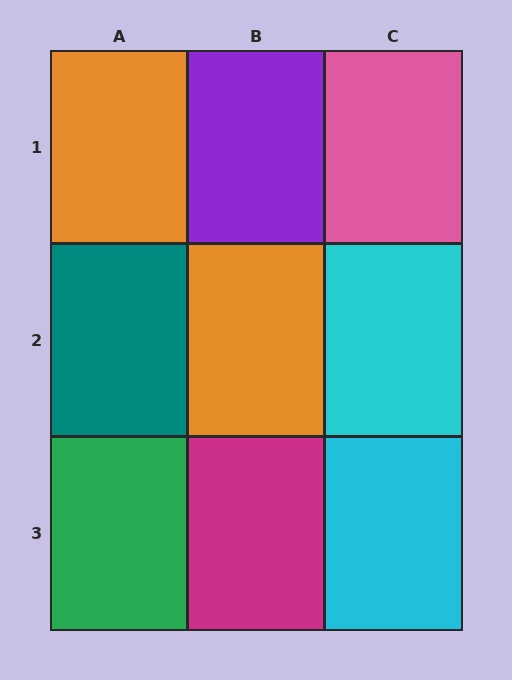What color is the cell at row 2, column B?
Orange.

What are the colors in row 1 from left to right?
Orange, purple, pink.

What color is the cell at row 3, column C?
Cyan.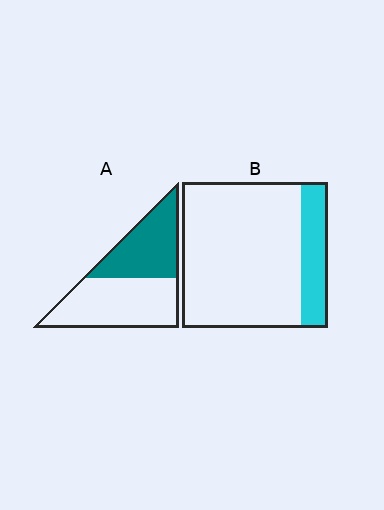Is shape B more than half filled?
No.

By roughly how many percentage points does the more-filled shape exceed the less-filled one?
By roughly 25 percentage points (A over B).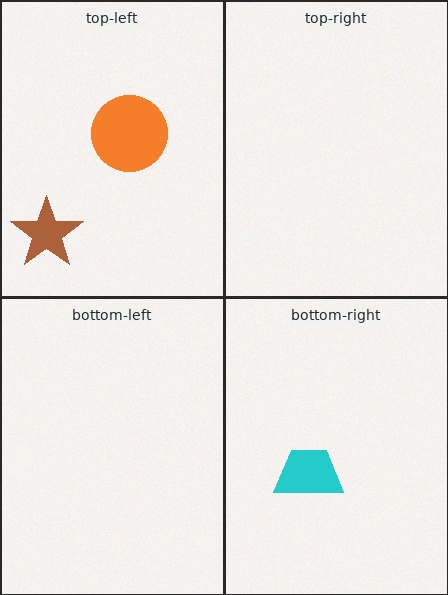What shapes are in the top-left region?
The brown star, the orange circle.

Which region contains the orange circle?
The top-left region.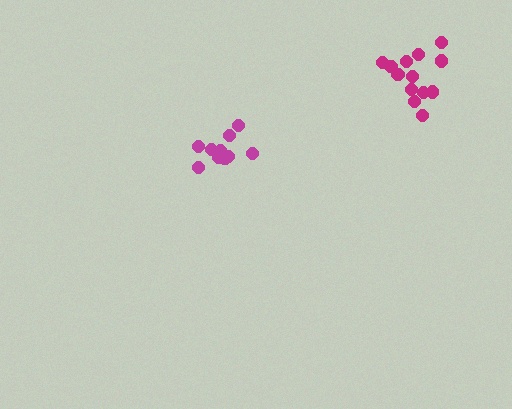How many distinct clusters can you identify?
There are 2 distinct clusters.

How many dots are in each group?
Group 1: 13 dots, Group 2: 10 dots (23 total).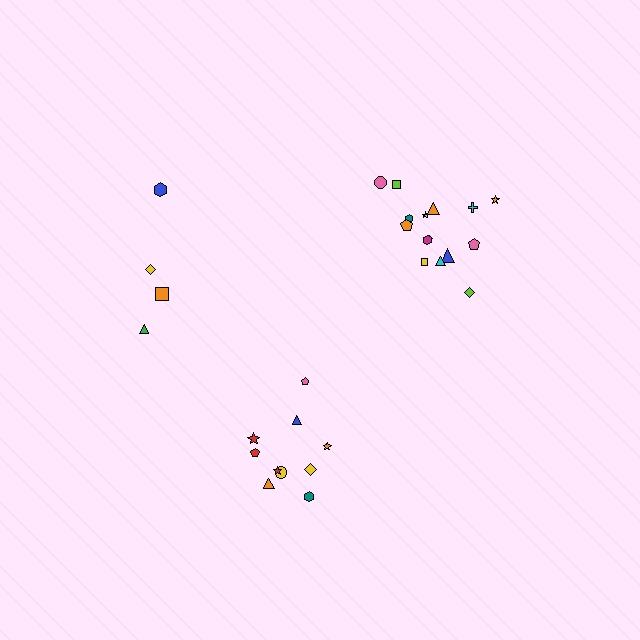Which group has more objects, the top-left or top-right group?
The top-right group.